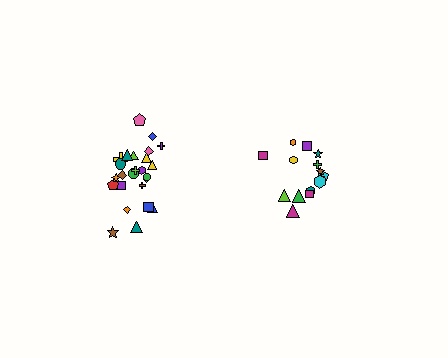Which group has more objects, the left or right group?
The left group.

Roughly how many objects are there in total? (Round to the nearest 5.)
Roughly 40 objects in total.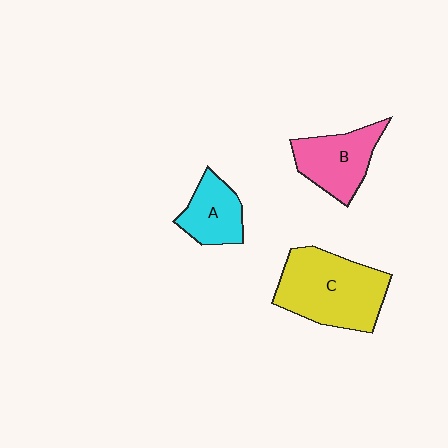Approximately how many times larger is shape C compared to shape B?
Approximately 1.6 times.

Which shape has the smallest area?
Shape A (cyan).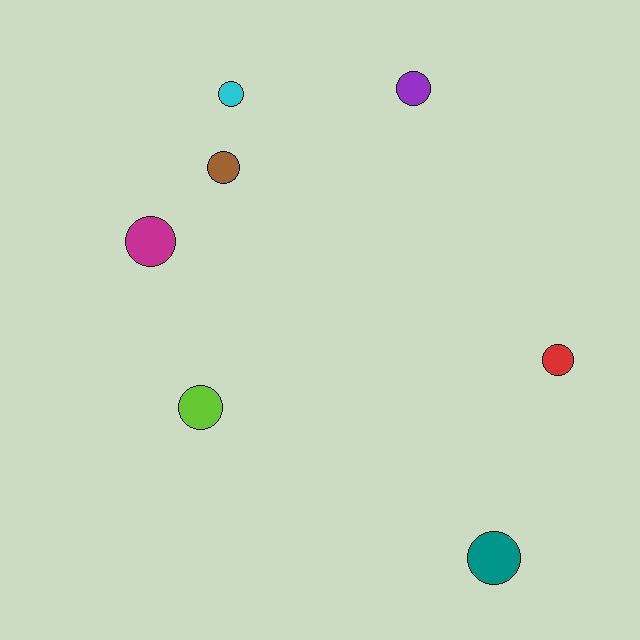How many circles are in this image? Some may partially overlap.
There are 7 circles.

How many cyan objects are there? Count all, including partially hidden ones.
There is 1 cyan object.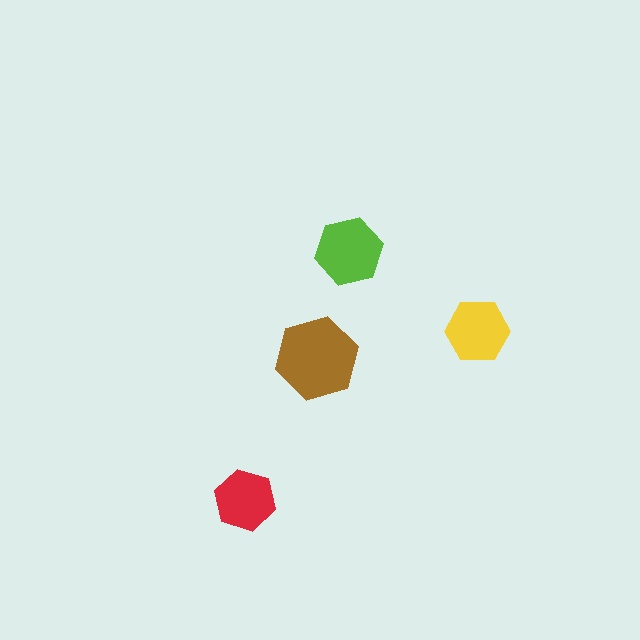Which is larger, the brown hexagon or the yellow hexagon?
The brown one.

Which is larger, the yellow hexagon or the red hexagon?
The yellow one.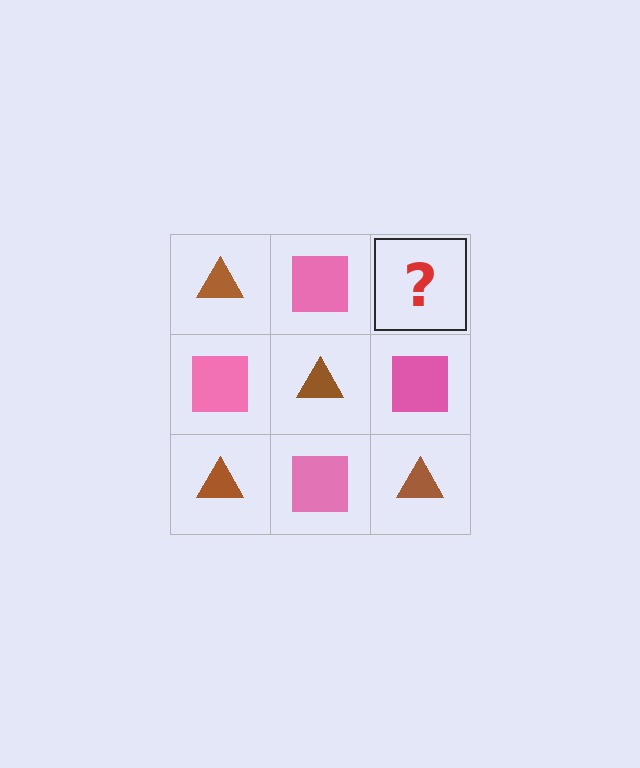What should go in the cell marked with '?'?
The missing cell should contain a brown triangle.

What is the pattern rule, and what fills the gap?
The rule is that it alternates brown triangle and pink square in a checkerboard pattern. The gap should be filled with a brown triangle.